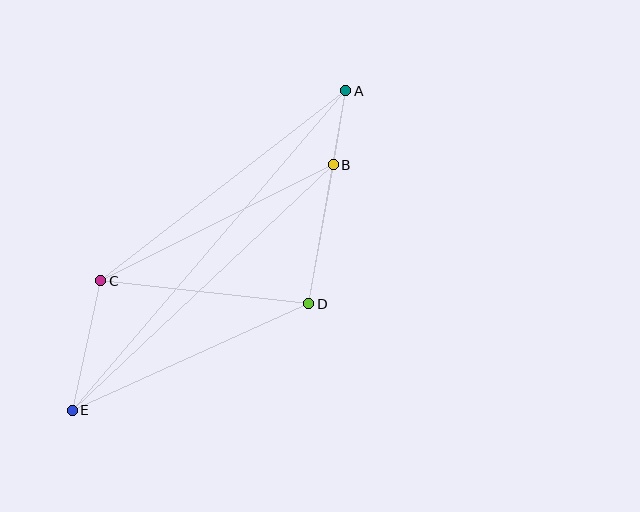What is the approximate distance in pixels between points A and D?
The distance between A and D is approximately 216 pixels.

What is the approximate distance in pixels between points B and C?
The distance between B and C is approximately 260 pixels.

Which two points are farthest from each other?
Points A and E are farthest from each other.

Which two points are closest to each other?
Points A and B are closest to each other.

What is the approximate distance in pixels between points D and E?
The distance between D and E is approximately 259 pixels.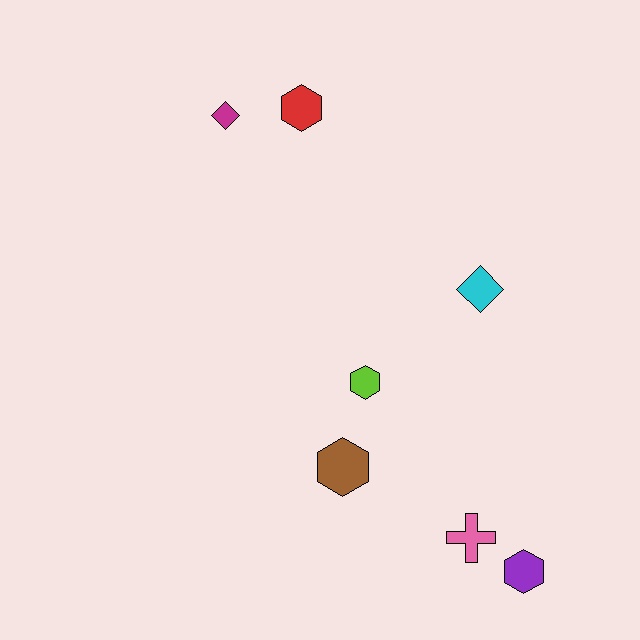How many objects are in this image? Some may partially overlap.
There are 7 objects.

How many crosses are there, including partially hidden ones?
There is 1 cross.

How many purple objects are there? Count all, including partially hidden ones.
There is 1 purple object.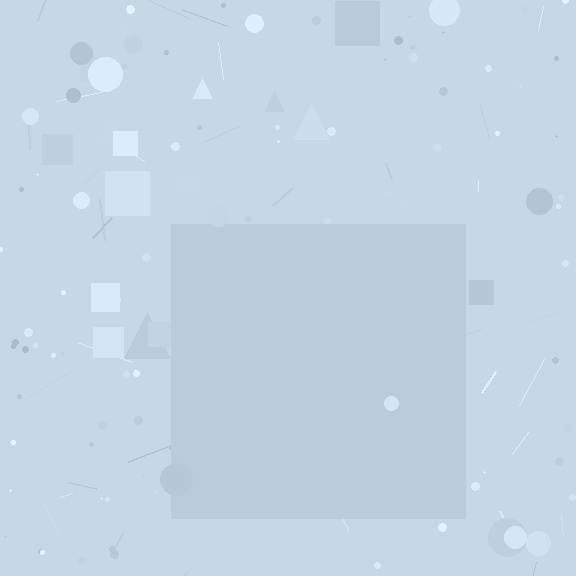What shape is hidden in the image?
A square is hidden in the image.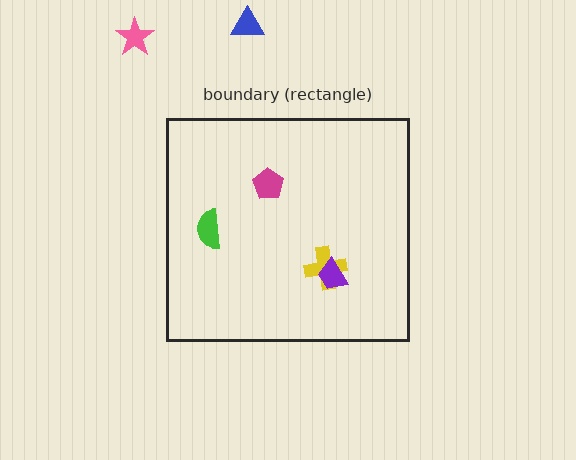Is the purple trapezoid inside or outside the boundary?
Inside.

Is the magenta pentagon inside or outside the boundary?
Inside.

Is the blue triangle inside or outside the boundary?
Outside.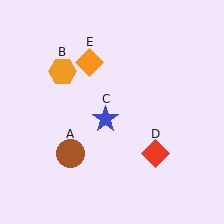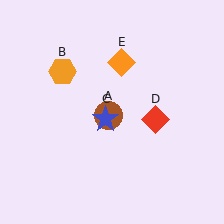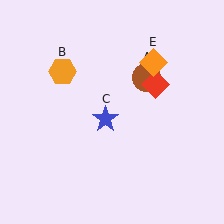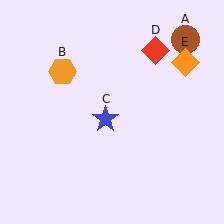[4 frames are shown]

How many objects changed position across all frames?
3 objects changed position: brown circle (object A), red diamond (object D), orange diamond (object E).